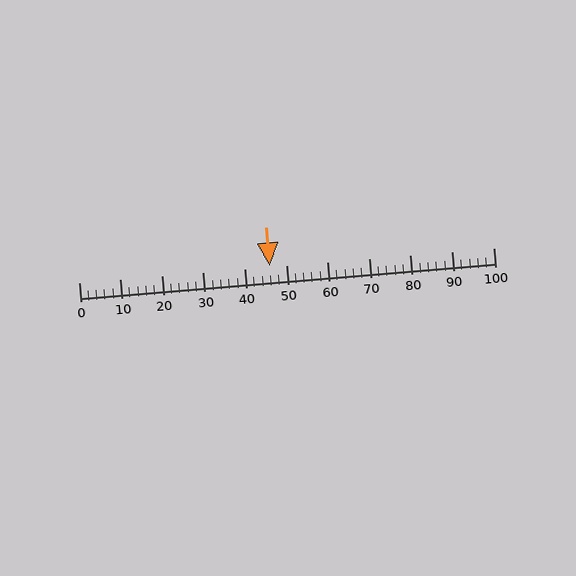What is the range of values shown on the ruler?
The ruler shows values from 0 to 100.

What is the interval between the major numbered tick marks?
The major tick marks are spaced 10 units apart.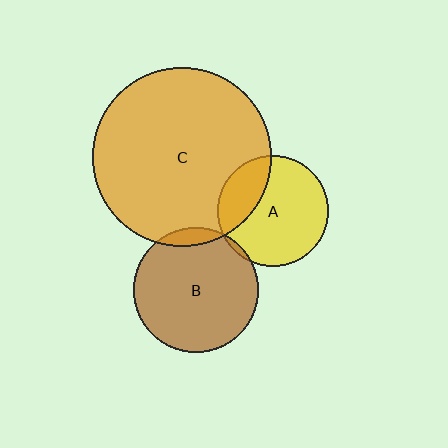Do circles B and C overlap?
Yes.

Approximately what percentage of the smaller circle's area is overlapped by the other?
Approximately 5%.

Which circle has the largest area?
Circle C (orange).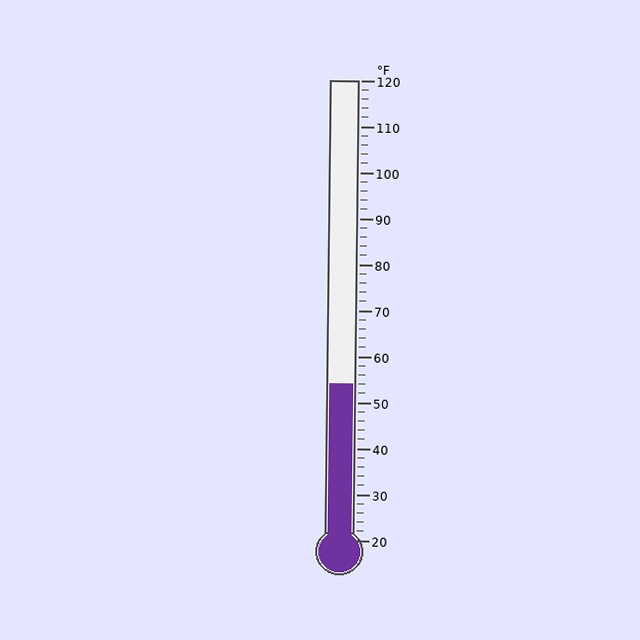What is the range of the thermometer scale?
The thermometer scale ranges from 20°F to 120°F.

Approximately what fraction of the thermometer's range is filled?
The thermometer is filled to approximately 35% of its range.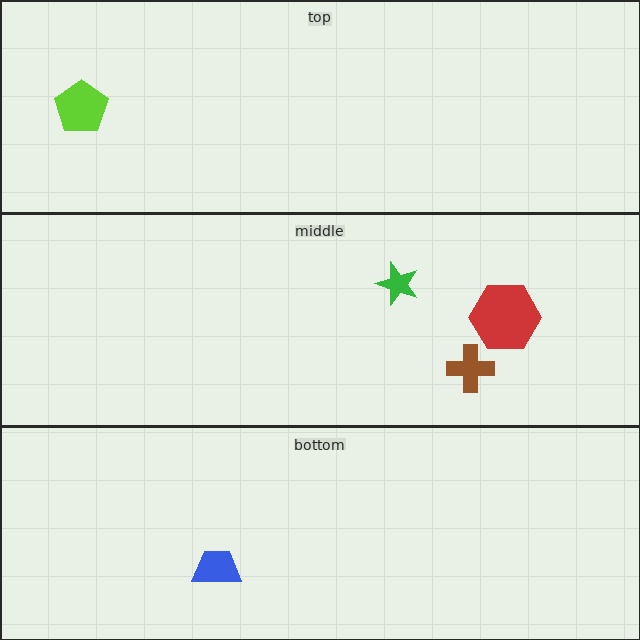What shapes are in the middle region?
The brown cross, the red hexagon, the green star.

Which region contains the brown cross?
The middle region.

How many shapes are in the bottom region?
1.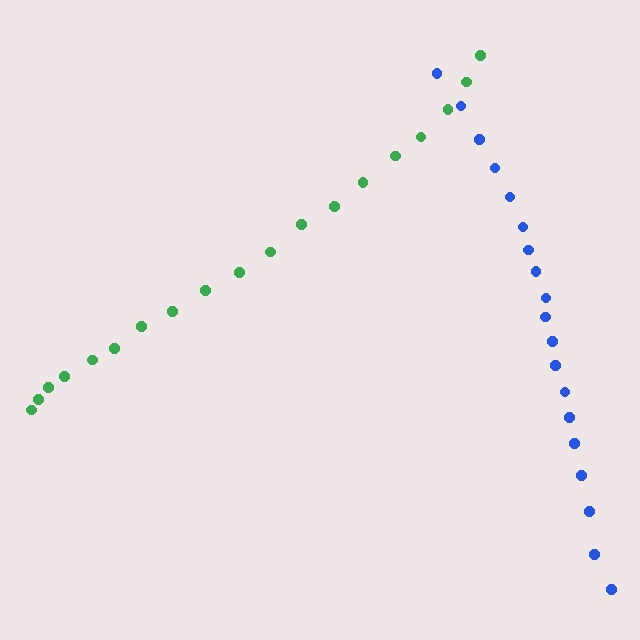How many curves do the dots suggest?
There are 2 distinct paths.